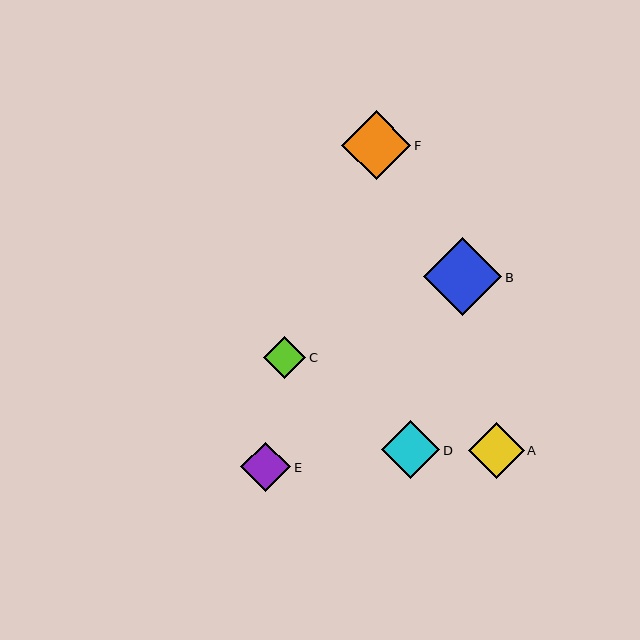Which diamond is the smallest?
Diamond C is the smallest with a size of approximately 42 pixels.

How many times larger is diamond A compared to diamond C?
Diamond A is approximately 1.3 times the size of diamond C.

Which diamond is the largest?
Diamond B is the largest with a size of approximately 78 pixels.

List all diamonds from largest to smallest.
From largest to smallest: B, F, D, A, E, C.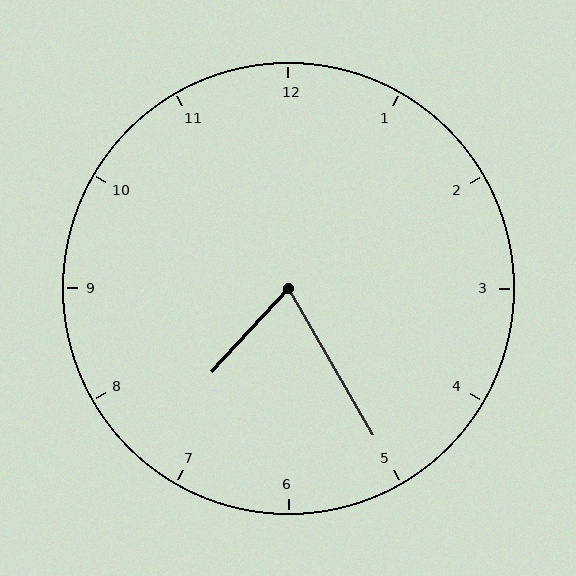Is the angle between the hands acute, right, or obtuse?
It is acute.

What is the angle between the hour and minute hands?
Approximately 72 degrees.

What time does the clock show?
7:25.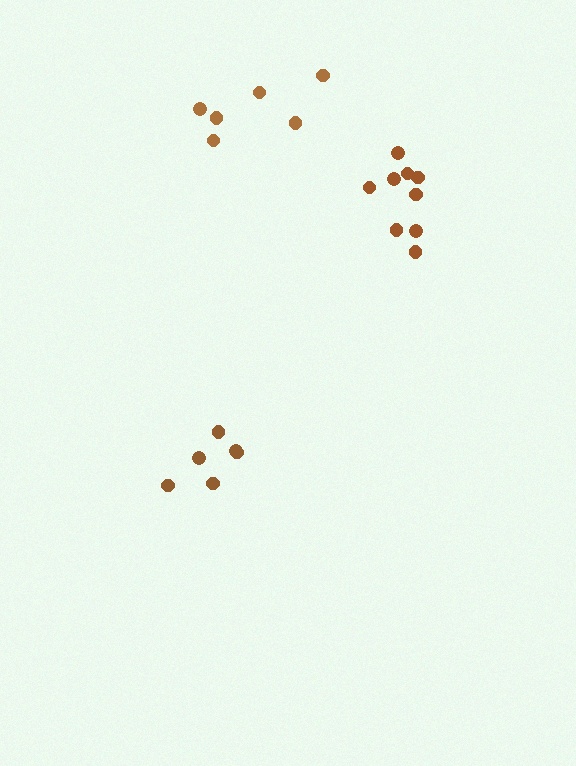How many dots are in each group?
Group 1: 6 dots, Group 2: 9 dots, Group 3: 6 dots (21 total).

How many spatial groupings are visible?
There are 3 spatial groupings.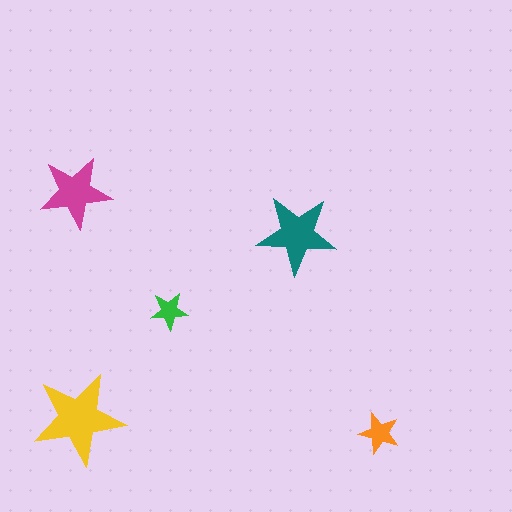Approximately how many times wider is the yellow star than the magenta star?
About 1.5 times wider.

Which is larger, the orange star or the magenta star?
The magenta one.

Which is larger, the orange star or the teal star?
The teal one.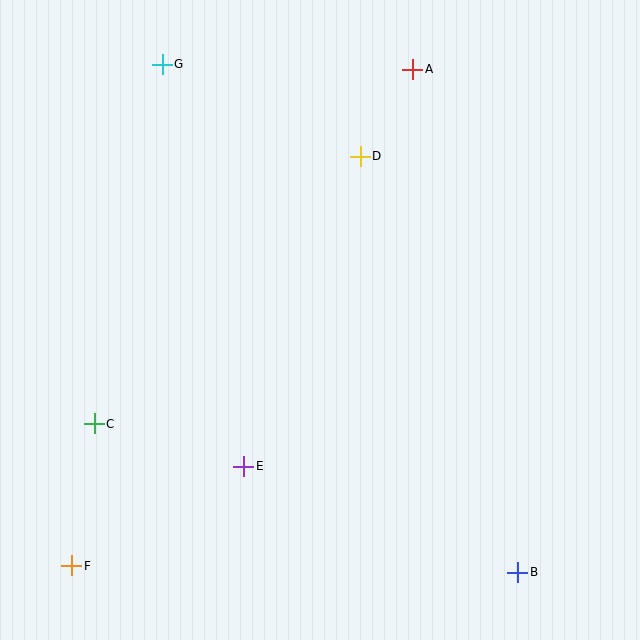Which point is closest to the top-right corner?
Point A is closest to the top-right corner.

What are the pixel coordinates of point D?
Point D is at (360, 156).